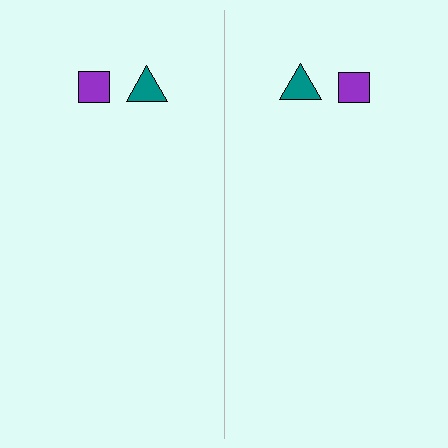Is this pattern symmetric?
Yes, this pattern has bilateral (reflection) symmetry.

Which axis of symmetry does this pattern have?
The pattern has a vertical axis of symmetry running through the center of the image.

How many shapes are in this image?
There are 4 shapes in this image.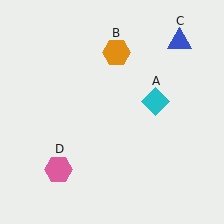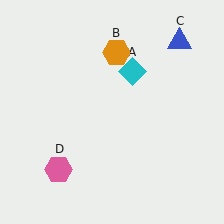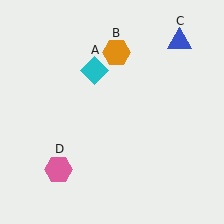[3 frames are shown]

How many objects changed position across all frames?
1 object changed position: cyan diamond (object A).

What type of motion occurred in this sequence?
The cyan diamond (object A) rotated counterclockwise around the center of the scene.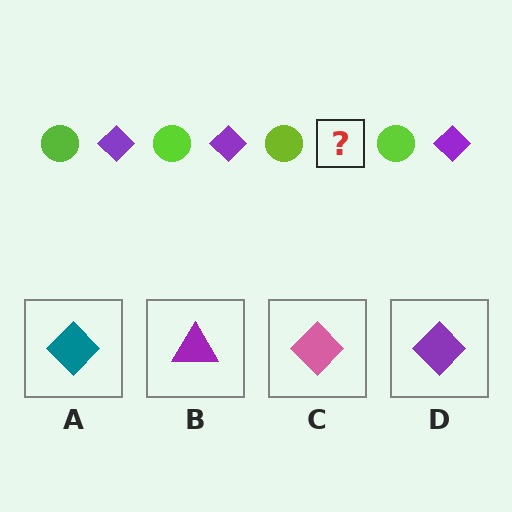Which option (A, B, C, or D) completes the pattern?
D.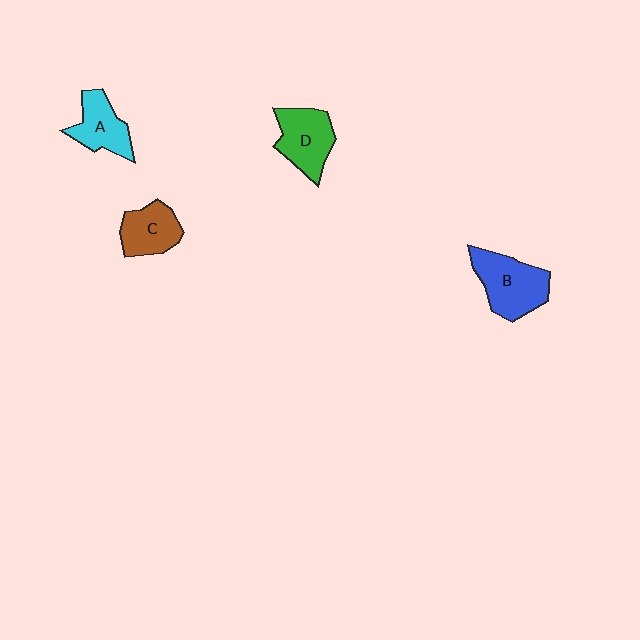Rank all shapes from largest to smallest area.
From largest to smallest: B (blue), D (green), A (cyan), C (brown).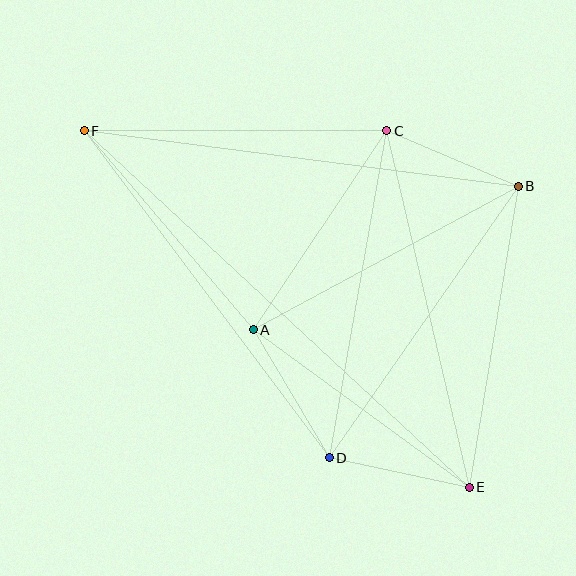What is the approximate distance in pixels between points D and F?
The distance between D and F is approximately 409 pixels.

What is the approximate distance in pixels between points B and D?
The distance between B and D is approximately 331 pixels.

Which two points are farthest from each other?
Points E and F are farthest from each other.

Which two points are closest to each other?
Points B and C are closest to each other.